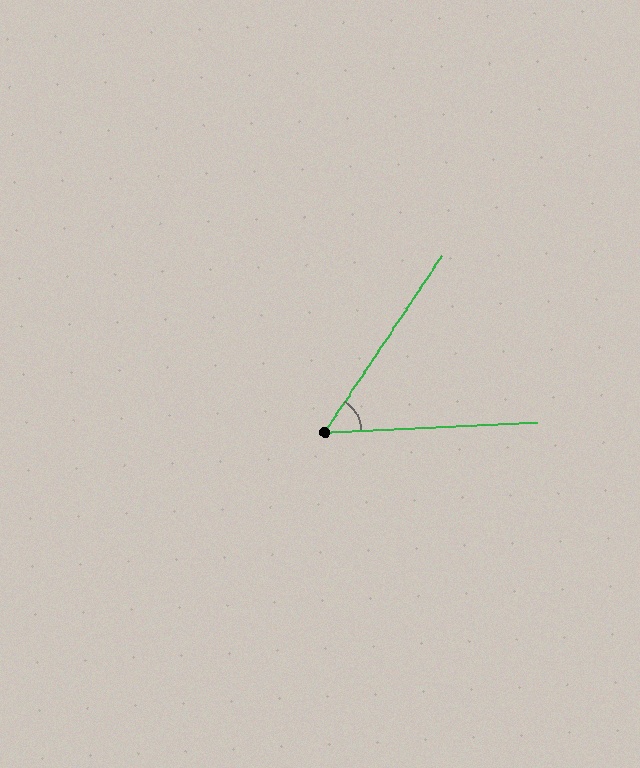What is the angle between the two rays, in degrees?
Approximately 54 degrees.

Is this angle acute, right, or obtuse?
It is acute.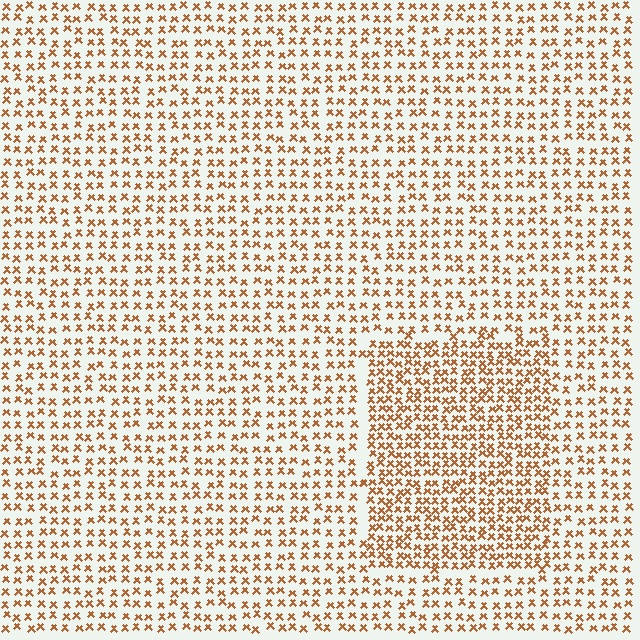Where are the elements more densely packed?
The elements are more densely packed inside the rectangle boundary.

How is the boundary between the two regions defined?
The boundary is defined by a change in element density (approximately 1.7x ratio). All elements are the same color, size, and shape.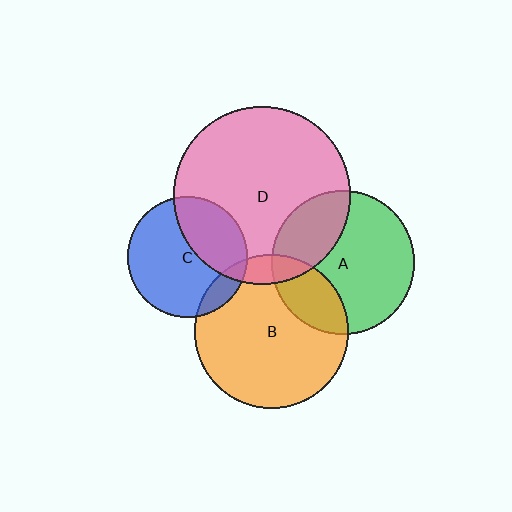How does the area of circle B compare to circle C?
Approximately 1.6 times.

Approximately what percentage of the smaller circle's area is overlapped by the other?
Approximately 30%.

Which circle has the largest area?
Circle D (pink).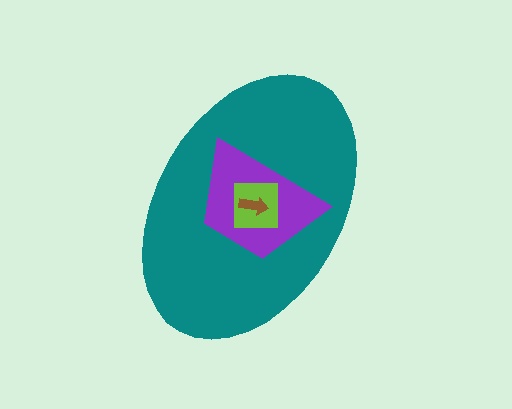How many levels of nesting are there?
4.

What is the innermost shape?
The brown arrow.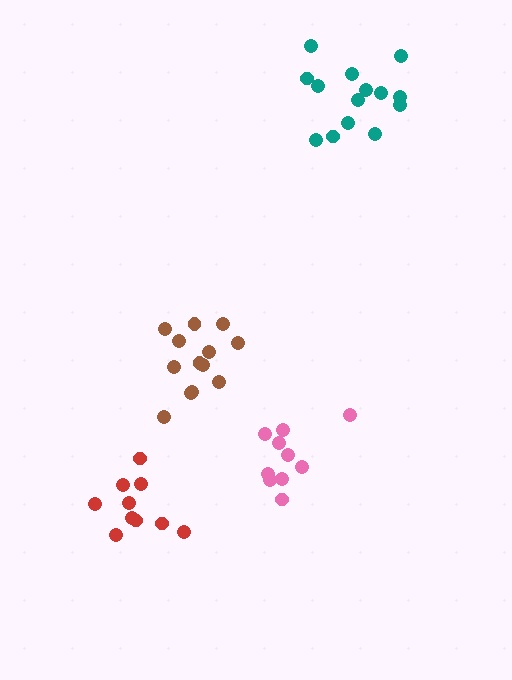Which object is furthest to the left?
The red cluster is leftmost.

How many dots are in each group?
Group 1: 10 dots, Group 2: 10 dots, Group 3: 14 dots, Group 4: 13 dots (47 total).